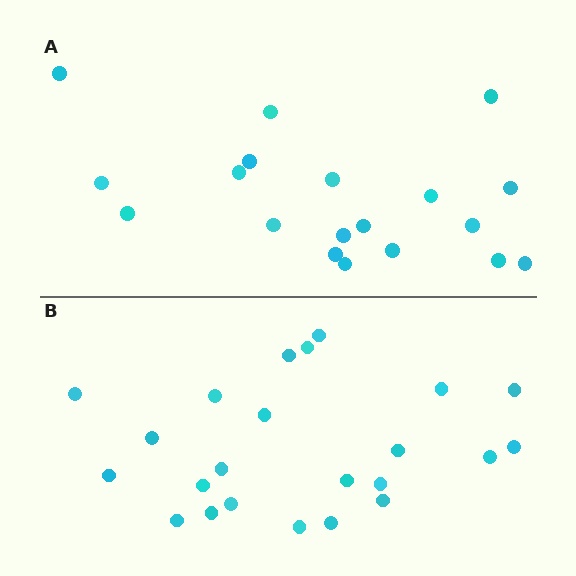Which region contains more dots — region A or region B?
Region B (the bottom region) has more dots.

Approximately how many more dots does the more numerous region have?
Region B has about 4 more dots than region A.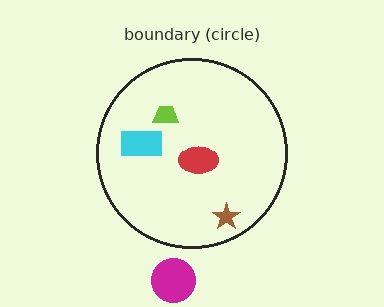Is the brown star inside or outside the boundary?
Inside.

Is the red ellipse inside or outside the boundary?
Inside.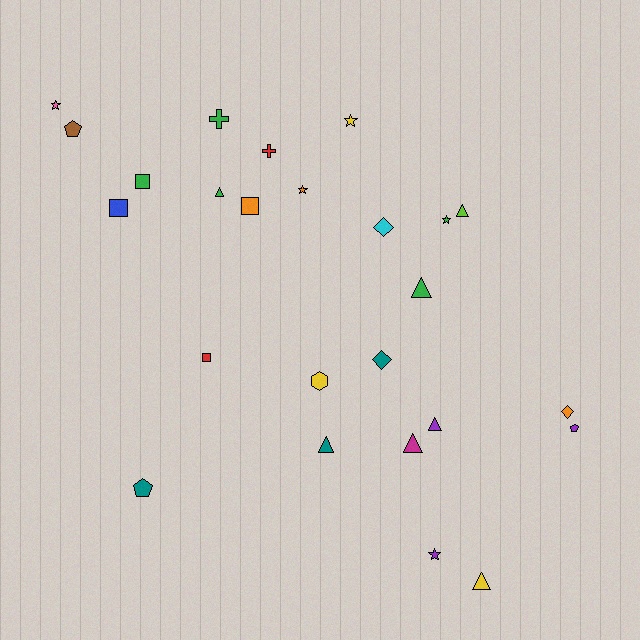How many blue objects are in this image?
There is 1 blue object.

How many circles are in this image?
There are no circles.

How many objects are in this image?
There are 25 objects.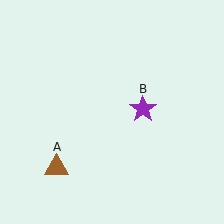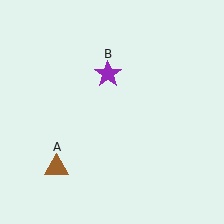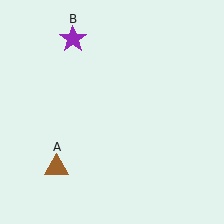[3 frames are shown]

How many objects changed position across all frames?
1 object changed position: purple star (object B).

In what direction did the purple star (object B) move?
The purple star (object B) moved up and to the left.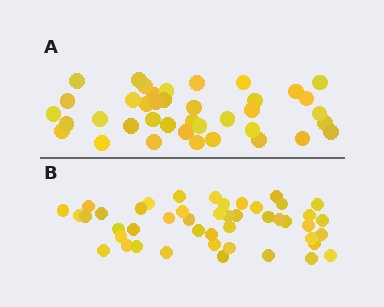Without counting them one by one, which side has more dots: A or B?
Region B (the bottom region) has more dots.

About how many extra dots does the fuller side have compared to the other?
Region B has roughly 8 or so more dots than region A.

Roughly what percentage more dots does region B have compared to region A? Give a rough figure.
About 20% more.